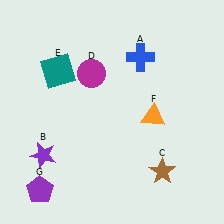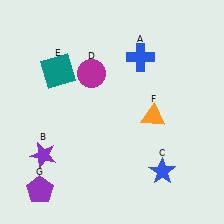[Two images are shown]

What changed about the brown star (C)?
In Image 1, C is brown. In Image 2, it changed to blue.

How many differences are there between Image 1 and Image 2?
There is 1 difference between the two images.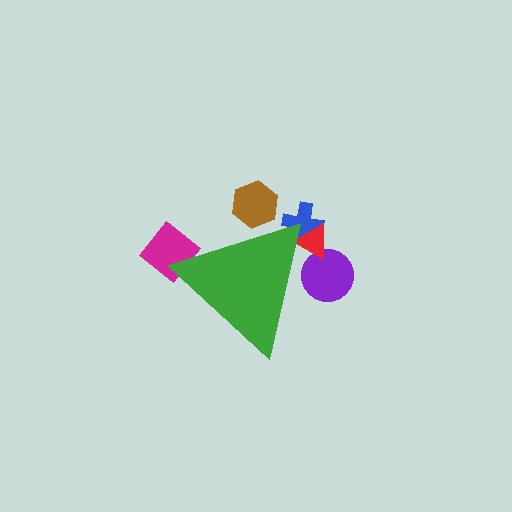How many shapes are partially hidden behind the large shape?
5 shapes are partially hidden.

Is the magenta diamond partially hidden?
Yes, the magenta diamond is partially hidden behind the green triangle.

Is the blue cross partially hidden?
Yes, the blue cross is partially hidden behind the green triangle.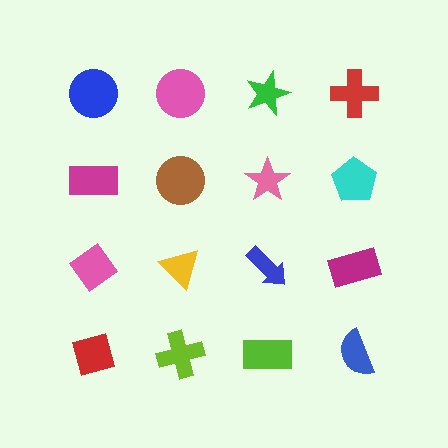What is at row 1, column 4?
A red cross.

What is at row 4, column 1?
A red diamond.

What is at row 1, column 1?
A blue circle.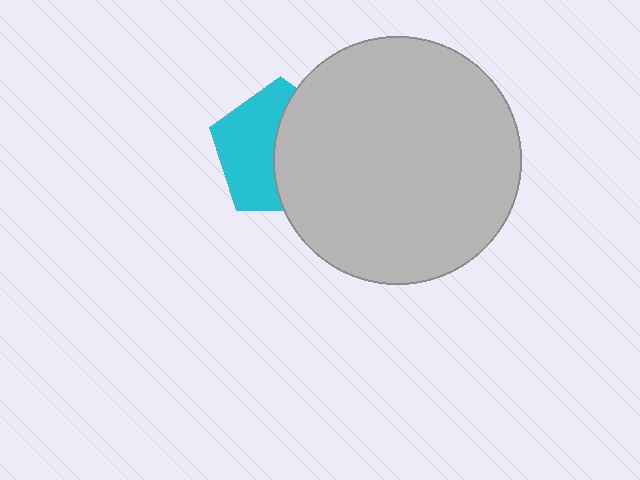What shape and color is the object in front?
The object in front is a light gray circle.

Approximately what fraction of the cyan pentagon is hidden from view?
Roughly 50% of the cyan pentagon is hidden behind the light gray circle.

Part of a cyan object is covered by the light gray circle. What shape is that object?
It is a pentagon.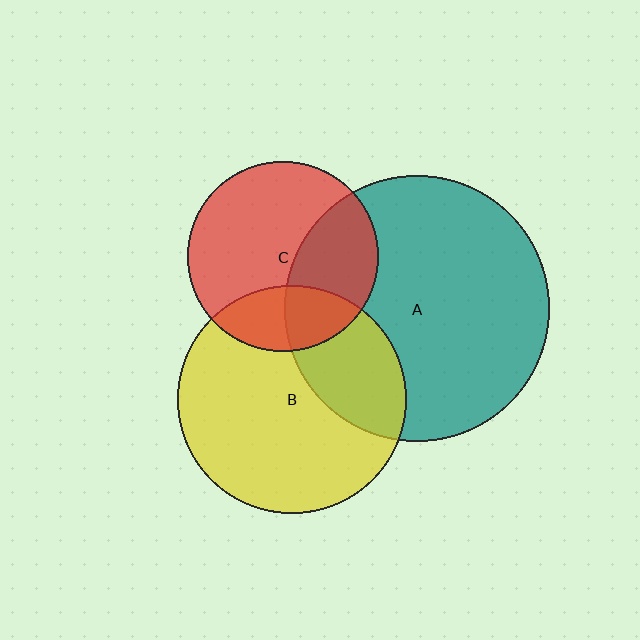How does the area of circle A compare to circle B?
Approximately 1.3 times.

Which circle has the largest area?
Circle A (teal).